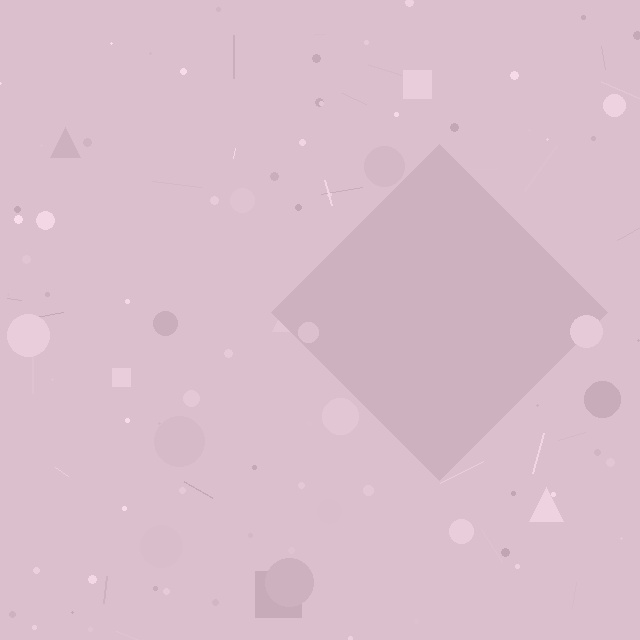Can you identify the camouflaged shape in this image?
The camouflaged shape is a diamond.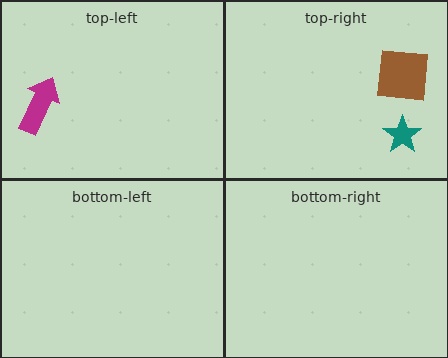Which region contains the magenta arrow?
The top-left region.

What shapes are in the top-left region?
The magenta arrow.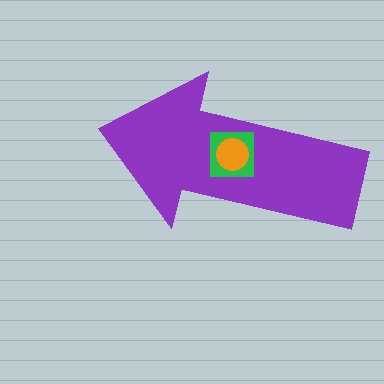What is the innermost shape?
The orange circle.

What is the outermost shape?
The purple arrow.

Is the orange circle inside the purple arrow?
Yes.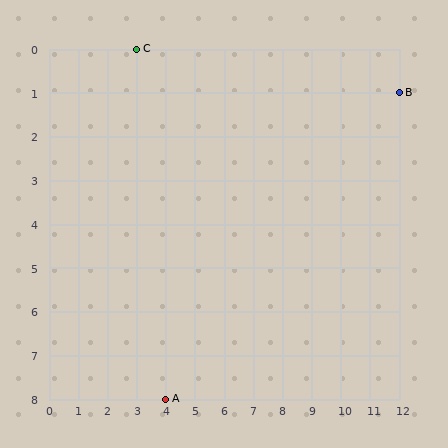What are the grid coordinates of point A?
Point A is at grid coordinates (4, 8).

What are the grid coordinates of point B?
Point B is at grid coordinates (12, 1).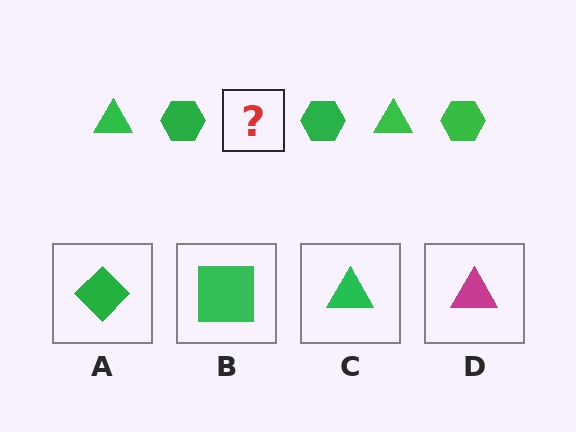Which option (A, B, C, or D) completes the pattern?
C.